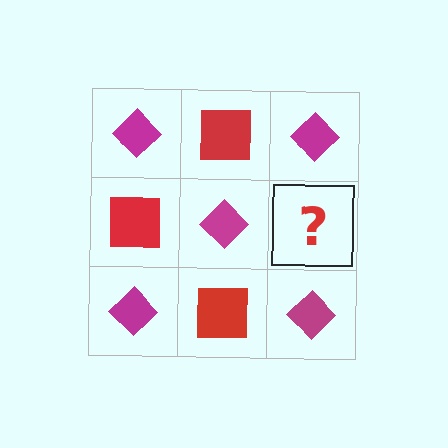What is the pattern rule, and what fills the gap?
The rule is that it alternates magenta diamond and red square in a checkerboard pattern. The gap should be filled with a red square.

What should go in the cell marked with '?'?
The missing cell should contain a red square.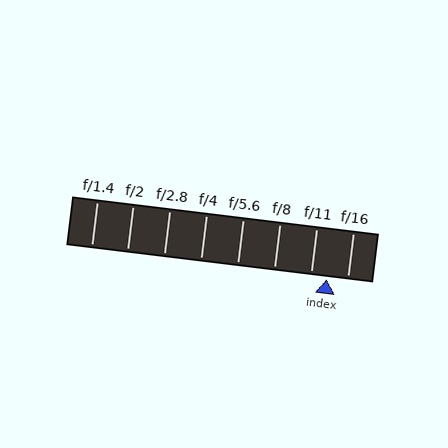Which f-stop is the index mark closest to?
The index mark is closest to f/11.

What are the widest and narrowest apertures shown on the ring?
The widest aperture shown is f/1.4 and the narrowest is f/16.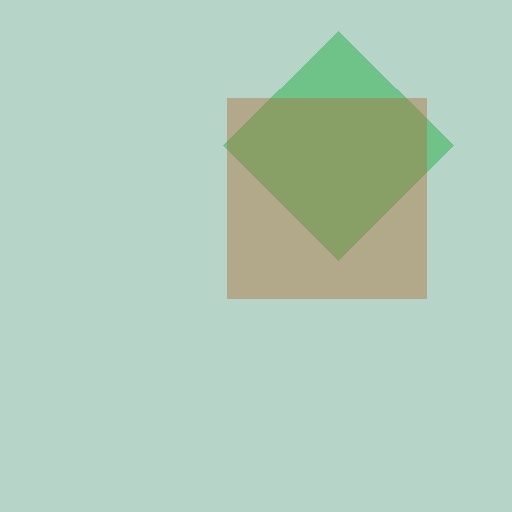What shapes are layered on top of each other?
The layered shapes are: a green diamond, a brown square.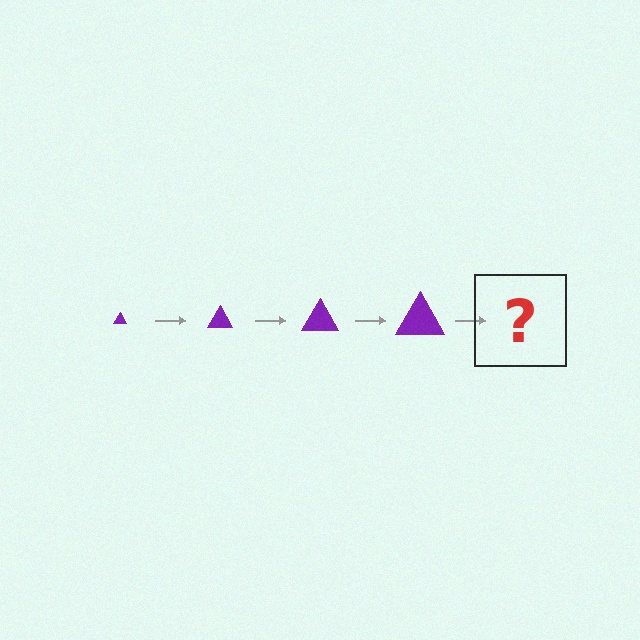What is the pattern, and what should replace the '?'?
The pattern is that the triangle gets progressively larger each step. The '?' should be a purple triangle, larger than the previous one.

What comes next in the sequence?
The next element should be a purple triangle, larger than the previous one.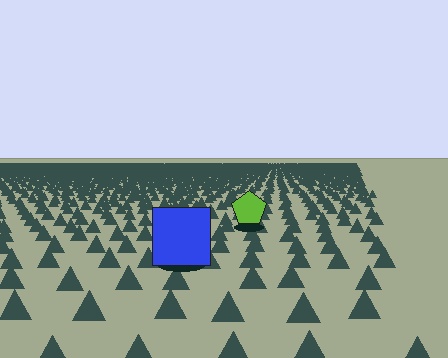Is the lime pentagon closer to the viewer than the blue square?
No. The blue square is closer — you can tell from the texture gradient: the ground texture is coarser near it.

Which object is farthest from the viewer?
The lime pentagon is farthest from the viewer. It appears smaller and the ground texture around it is denser.